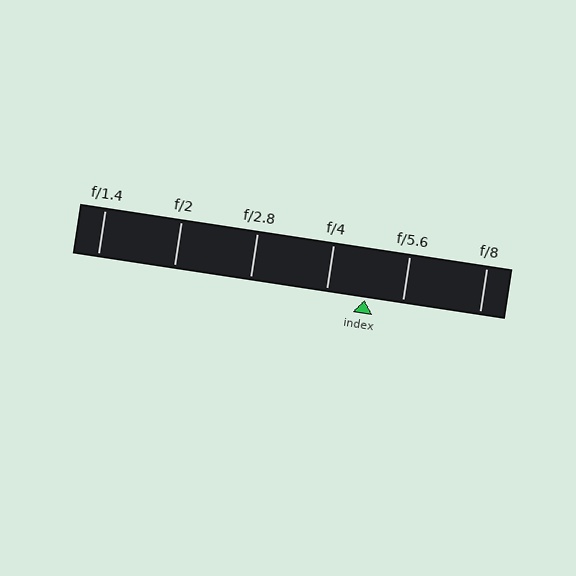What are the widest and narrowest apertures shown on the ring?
The widest aperture shown is f/1.4 and the narrowest is f/8.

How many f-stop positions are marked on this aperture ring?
There are 6 f-stop positions marked.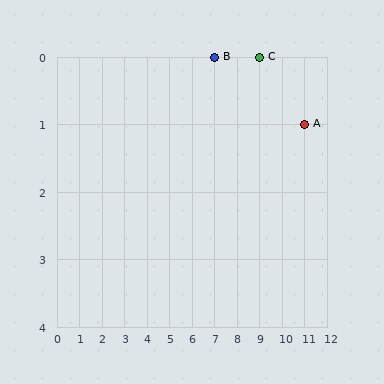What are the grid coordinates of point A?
Point A is at grid coordinates (11, 1).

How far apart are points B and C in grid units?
Points B and C are 2 columns apart.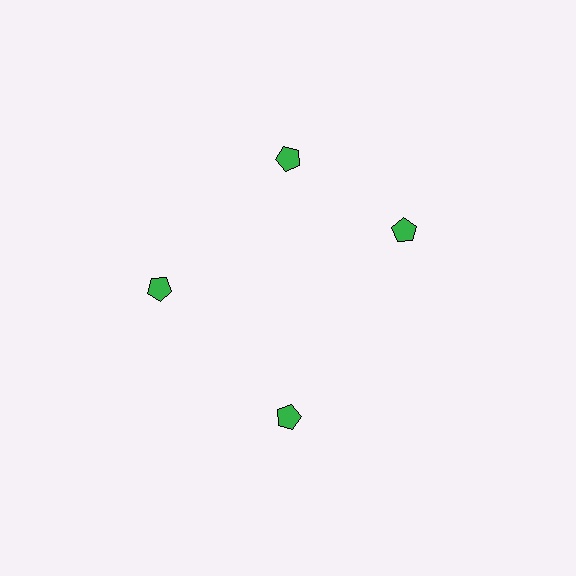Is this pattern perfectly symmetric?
No. The 4 green pentagons are arranged in a ring, but one element near the 3 o'clock position is rotated out of alignment along the ring, breaking the 4-fold rotational symmetry.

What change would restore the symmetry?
The symmetry would be restored by rotating it back into even spacing with its neighbors so that all 4 pentagons sit at equal angles and equal distance from the center.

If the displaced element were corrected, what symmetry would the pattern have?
It would have 4-fold rotational symmetry — the pattern would map onto itself every 90 degrees.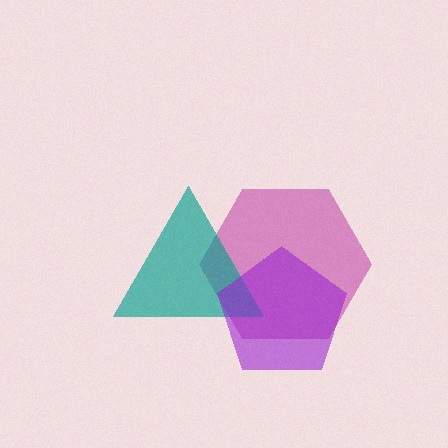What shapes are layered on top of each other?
The layered shapes are: a magenta hexagon, a teal triangle, a purple pentagon.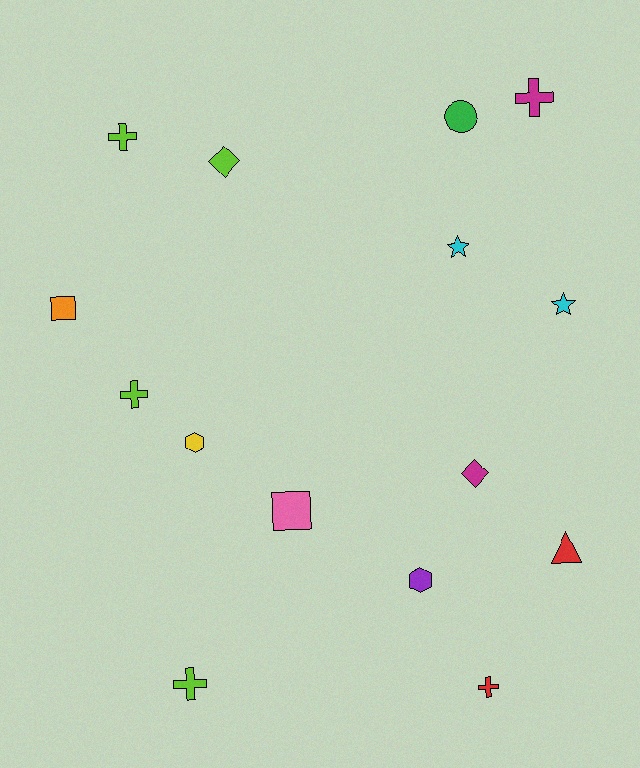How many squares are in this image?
There are 2 squares.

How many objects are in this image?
There are 15 objects.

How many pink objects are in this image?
There is 1 pink object.